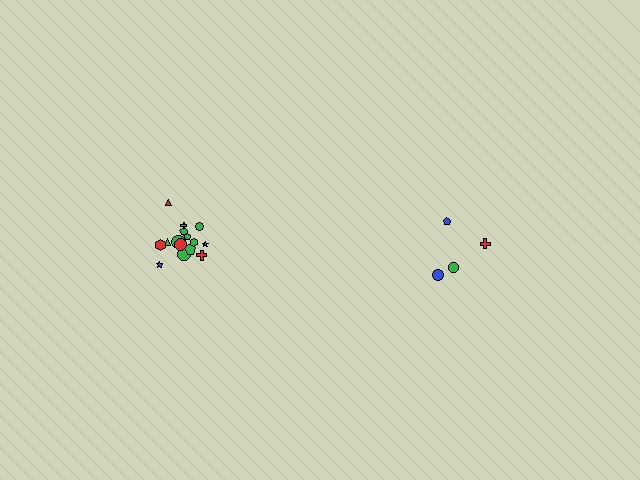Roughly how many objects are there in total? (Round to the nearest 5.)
Roughly 20 objects in total.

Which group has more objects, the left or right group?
The left group.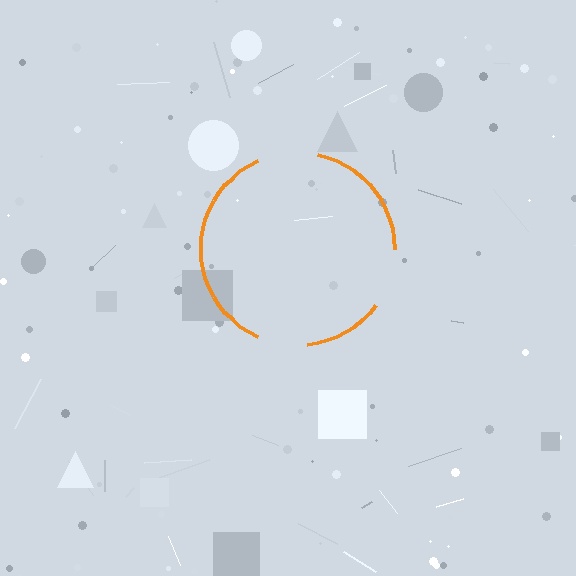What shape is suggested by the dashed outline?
The dashed outline suggests a circle.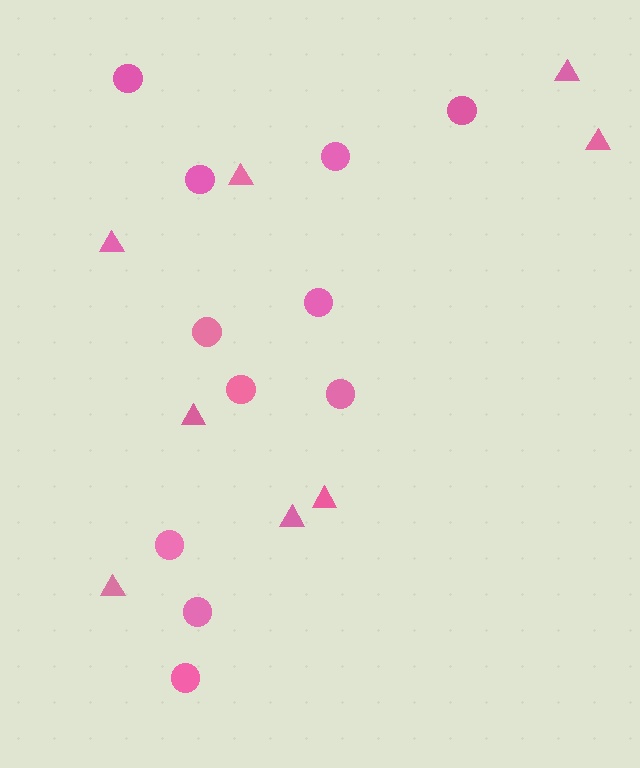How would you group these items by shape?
There are 2 groups: one group of circles (11) and one group of triangles (8).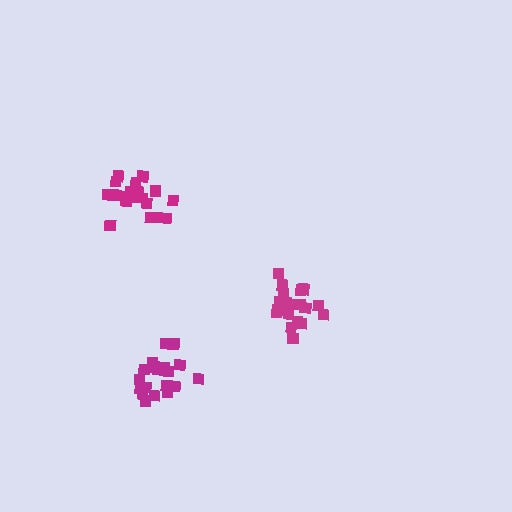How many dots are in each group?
Group 1: 19 dots, Group 2: 19 dots, Group 3: 20 dots (58 total).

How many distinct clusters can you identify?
There are 3 distinct clusters.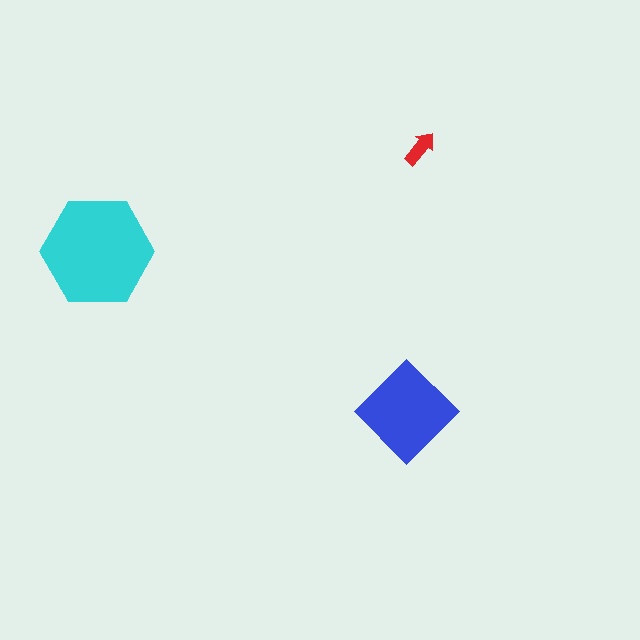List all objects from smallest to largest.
The red arrow, the blue diamond, the cyan hexagon.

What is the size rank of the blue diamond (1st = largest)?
2nd.